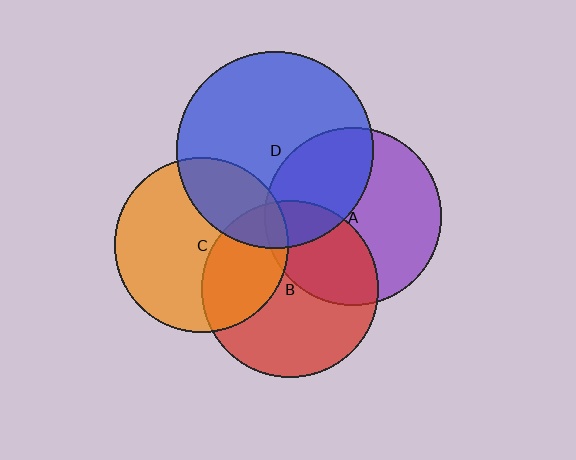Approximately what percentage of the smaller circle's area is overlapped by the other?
Approximately 15%.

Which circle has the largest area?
Circle D (blue).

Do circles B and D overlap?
Yes.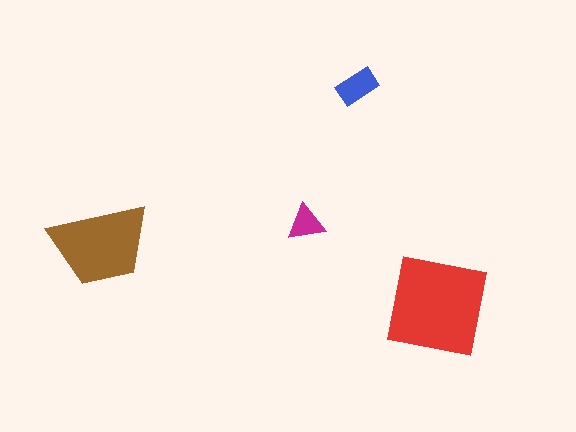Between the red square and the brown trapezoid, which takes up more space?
The red square.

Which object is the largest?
The red square.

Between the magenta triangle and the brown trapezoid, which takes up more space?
The brown trapezoid.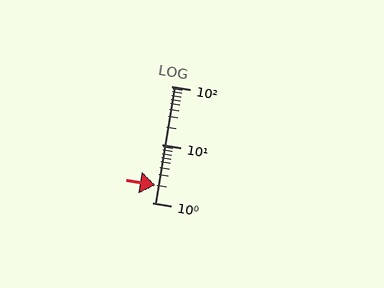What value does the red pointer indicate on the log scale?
The pointer indicates approximately 2.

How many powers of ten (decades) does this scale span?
The scale spans 2 decades, from 1 to 100.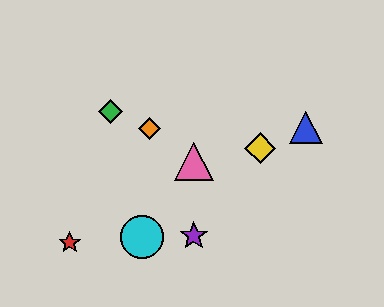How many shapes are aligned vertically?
2 shapes (the purple star, the pink triangle) are aligned vertically.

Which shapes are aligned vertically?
The purple star, the pink triangle are aligned vertically.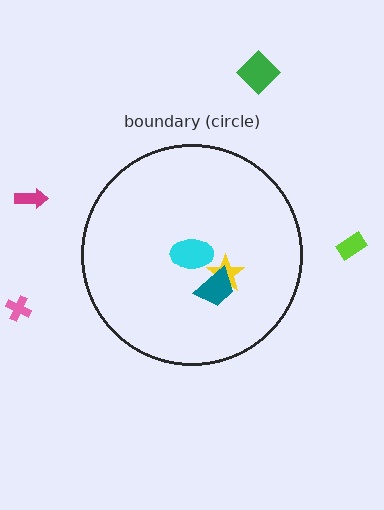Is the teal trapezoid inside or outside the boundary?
Inside.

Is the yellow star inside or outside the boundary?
Inside.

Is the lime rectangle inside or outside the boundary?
Outside.